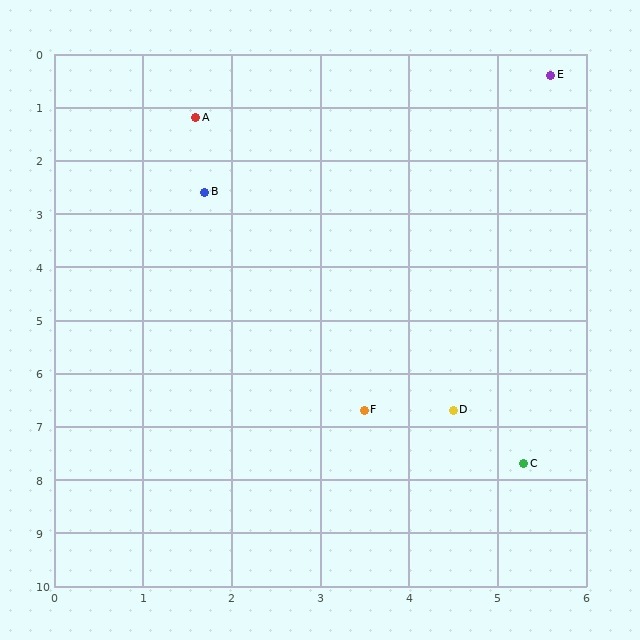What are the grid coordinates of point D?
Point D is at approximately (4.5, 6.7).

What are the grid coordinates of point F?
Point F is at approximately (3.5, 6.7).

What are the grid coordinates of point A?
Point A is at approximately (1.6, 1.2).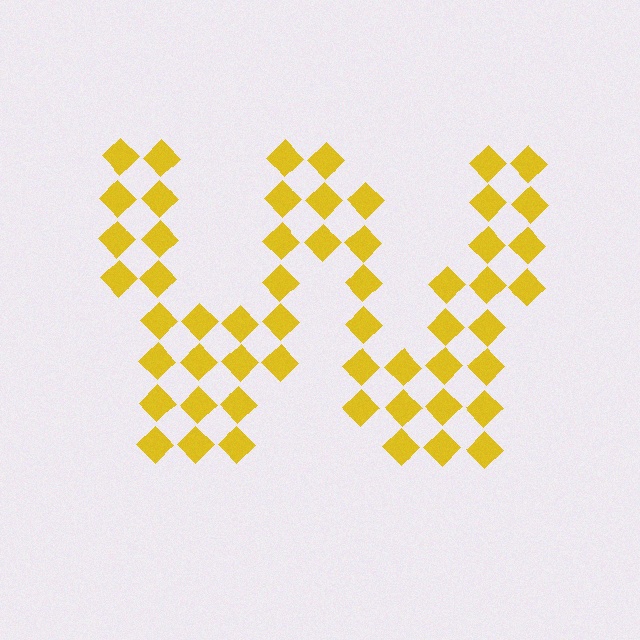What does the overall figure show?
The overall figure shows the letter W.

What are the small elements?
The small elements are diamonds.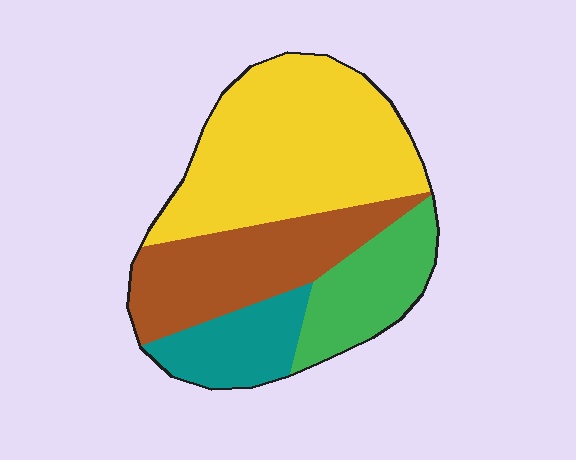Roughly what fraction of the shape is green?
Green covers roughly 15% of the shape.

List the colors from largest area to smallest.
From largest to smallest: yellow, brown, green, teal.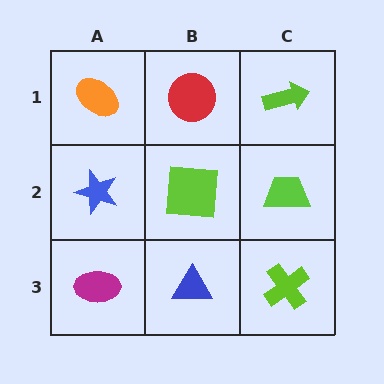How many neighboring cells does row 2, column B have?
4.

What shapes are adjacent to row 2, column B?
A red circle (row 1, column B), a blue triangle (row 3, column B), a blue star (row 2, column A), a lime trapezoid (row 2, column C).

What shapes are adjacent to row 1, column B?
A lime square (row 2, column B), an orange ellipse (row 1, column A), a lime arrow (row 1, column C).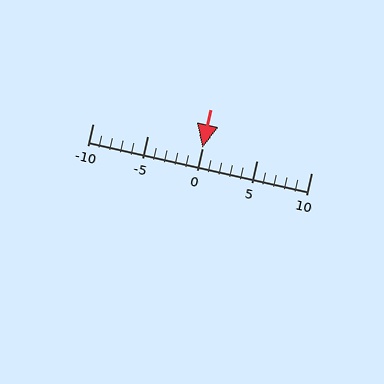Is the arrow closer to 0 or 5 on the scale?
The arrow is closer to 0.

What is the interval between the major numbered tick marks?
The major tick marks are spaced 5 units apart.